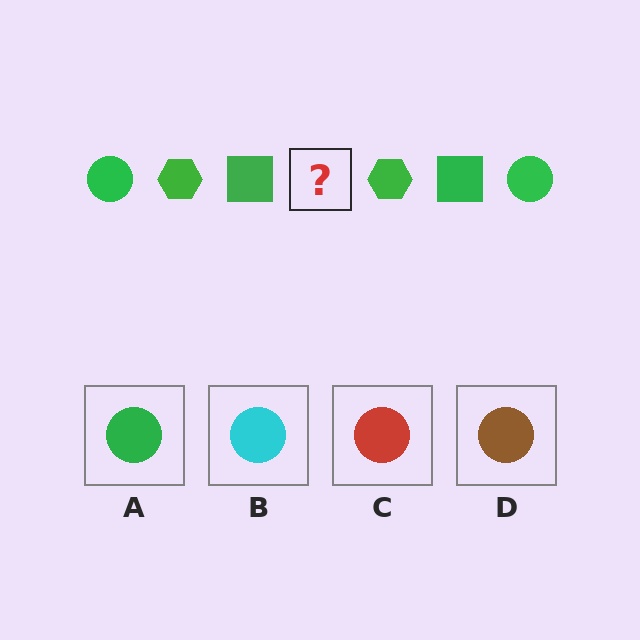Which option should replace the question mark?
Option A.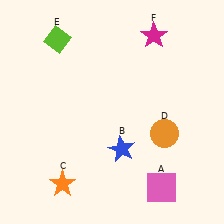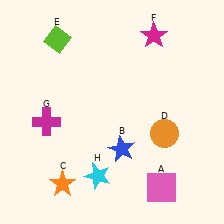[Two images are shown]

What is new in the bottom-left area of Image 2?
A magenta cross (G) was added in the bottom-left area of Image 2.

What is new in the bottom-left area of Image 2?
A cyan star (H) was added in the bottom-left area of Image 2.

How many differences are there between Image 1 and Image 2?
There are 2 differences between the two images.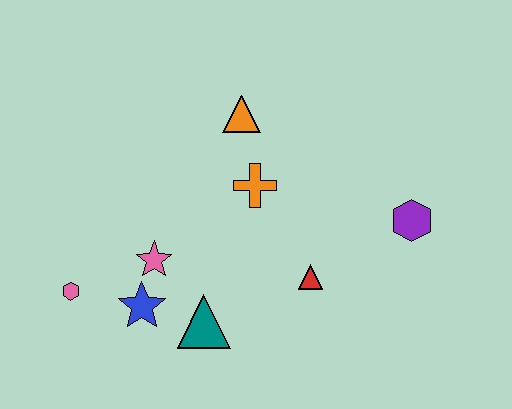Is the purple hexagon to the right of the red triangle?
Yes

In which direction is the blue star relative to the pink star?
The blue star is below the pink star.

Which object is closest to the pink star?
The blue star is closest to the pink star.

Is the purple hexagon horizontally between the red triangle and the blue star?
No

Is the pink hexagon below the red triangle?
Yes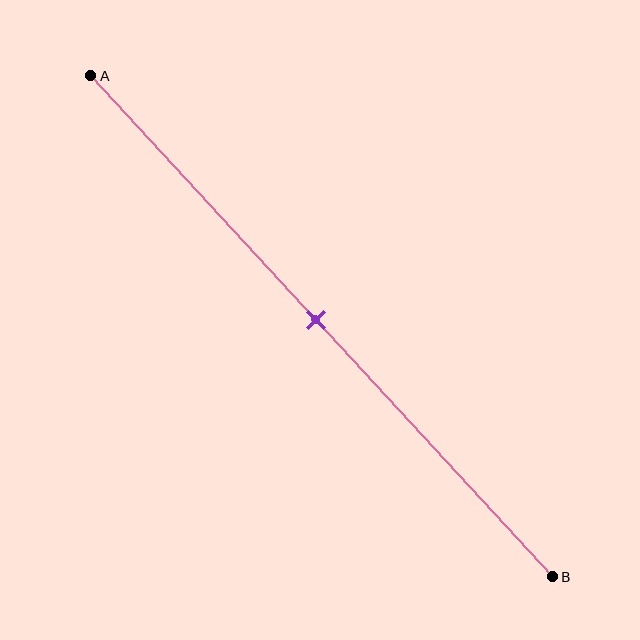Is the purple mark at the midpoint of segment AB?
Yes, the mark is approximately at the midpoint.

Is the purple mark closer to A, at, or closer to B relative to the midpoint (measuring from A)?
The purple mark is approximately at the midpoint of segment AB.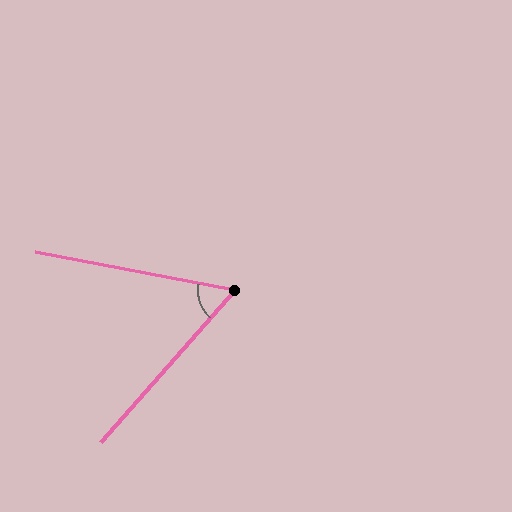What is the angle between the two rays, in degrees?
Approximately 59 degrees.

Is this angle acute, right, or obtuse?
It is acute.